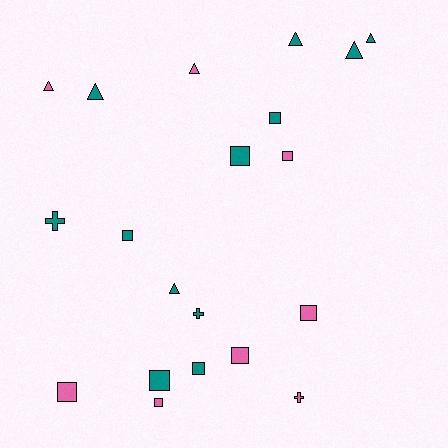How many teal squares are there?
There are 5 teal squares.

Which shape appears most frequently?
Square, with 10 objects.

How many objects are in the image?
There are 20 objects.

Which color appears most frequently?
Teal, with 12 objects.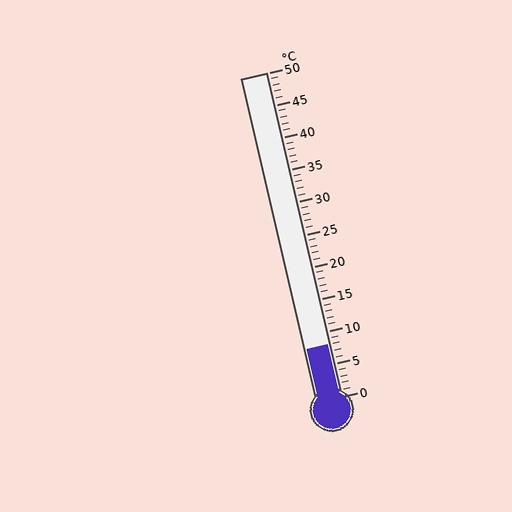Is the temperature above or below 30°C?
The temperature is below 30°C.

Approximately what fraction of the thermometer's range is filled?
The thermometer is filled to approximately 15% of its range.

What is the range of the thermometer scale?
The thermometer scale ranges from 0°C to 50°C.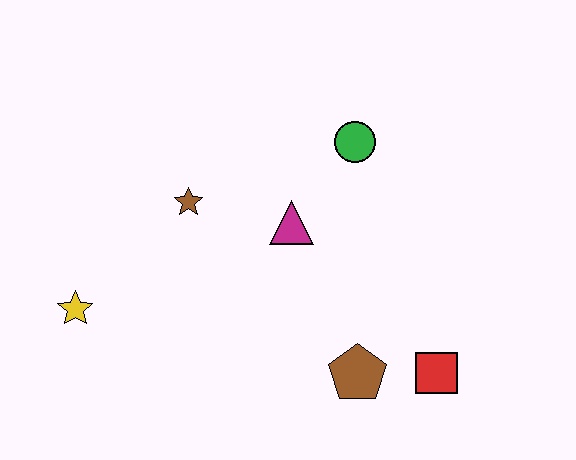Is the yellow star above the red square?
Yes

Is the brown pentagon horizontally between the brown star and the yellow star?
No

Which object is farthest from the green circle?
The yellow star is farthest from the green circle.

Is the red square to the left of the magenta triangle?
No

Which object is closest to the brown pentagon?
The red square is closest to the brown pentagon.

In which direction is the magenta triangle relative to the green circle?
The magenta triangle is below the green circle.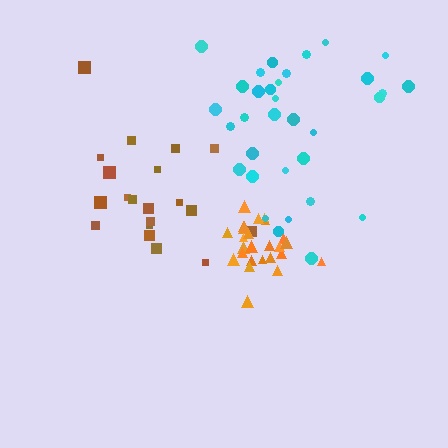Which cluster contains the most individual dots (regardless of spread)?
Cyan (33).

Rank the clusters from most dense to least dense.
orange, brown, cyan.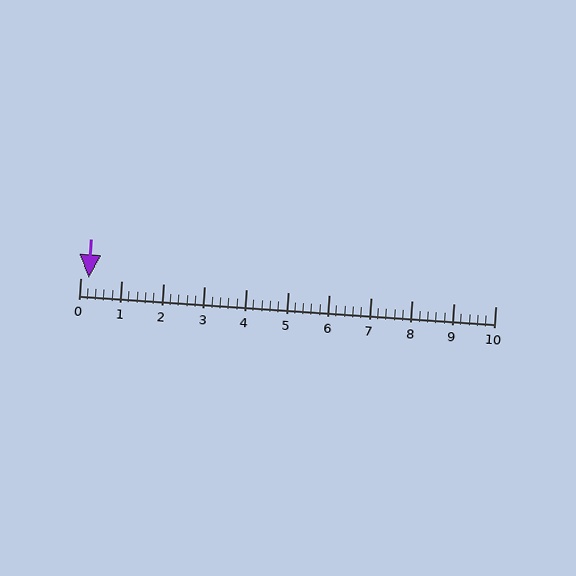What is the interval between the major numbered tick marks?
The major tick marks are spaced 1 units apart.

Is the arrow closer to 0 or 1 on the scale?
The arrow is closer to 0.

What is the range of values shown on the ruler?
The ruler shows values from 0 to 10.